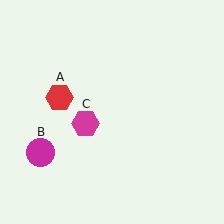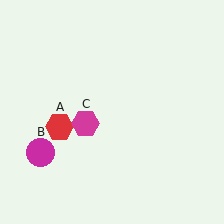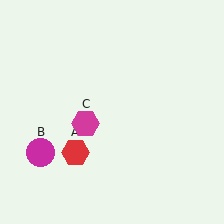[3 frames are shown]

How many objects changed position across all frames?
1 object changed position: red hexagon (object A).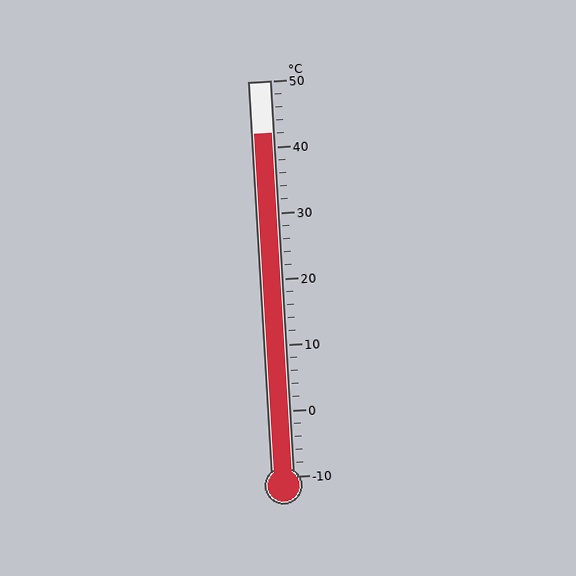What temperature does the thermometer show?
The thermometer shows approximately 42°C.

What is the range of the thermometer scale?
The thermometer scale ranges from -10°C to 50°C.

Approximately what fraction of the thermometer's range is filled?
The thermometer is filled to approximately 85% of its range.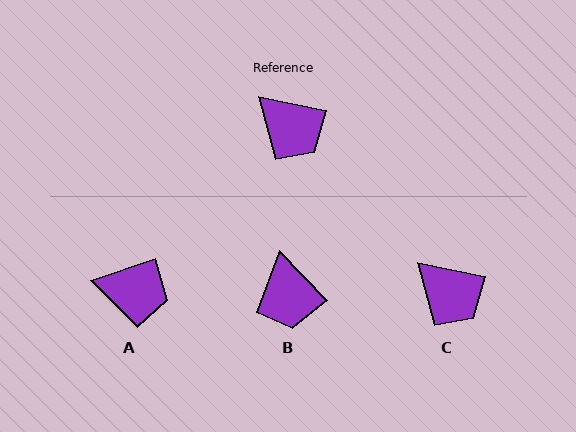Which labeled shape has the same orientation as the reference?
C.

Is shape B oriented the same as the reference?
No, it is off by about 34 degrees.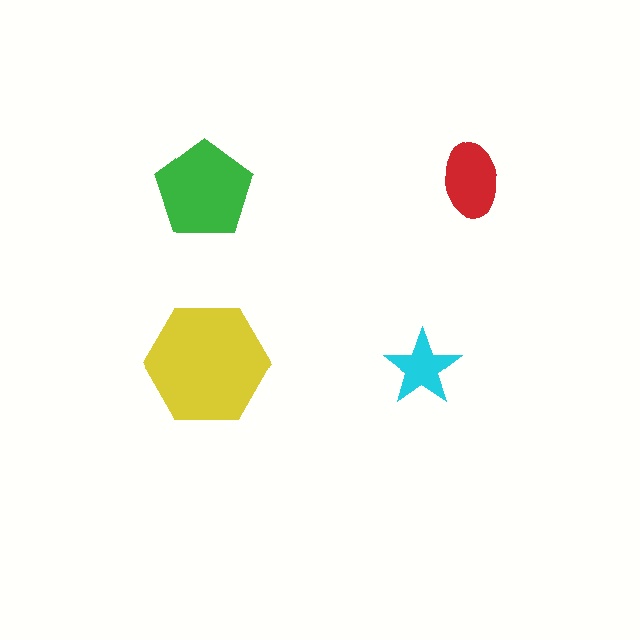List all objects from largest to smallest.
The yellow hexagon, the green pentagon, the red ellipse, the cyan star.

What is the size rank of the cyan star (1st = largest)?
4th.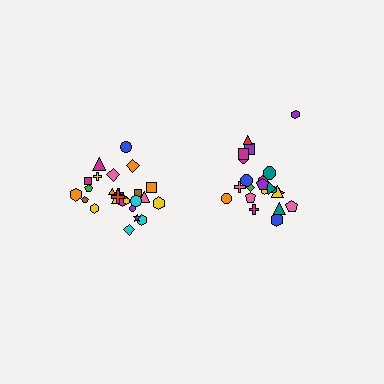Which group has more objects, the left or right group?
The left group.